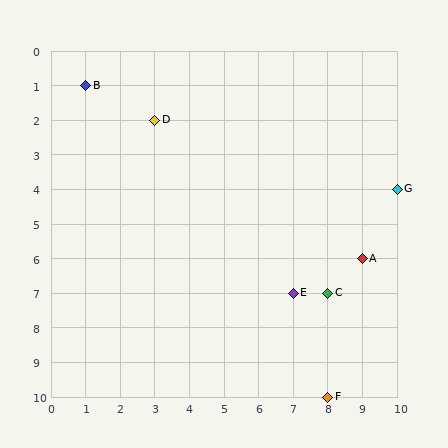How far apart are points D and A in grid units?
Points D and A are 6 columns and 4 rows apart (about 7.2 grid units diagonally).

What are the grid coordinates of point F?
Point F is at grid coordinates (8, 10).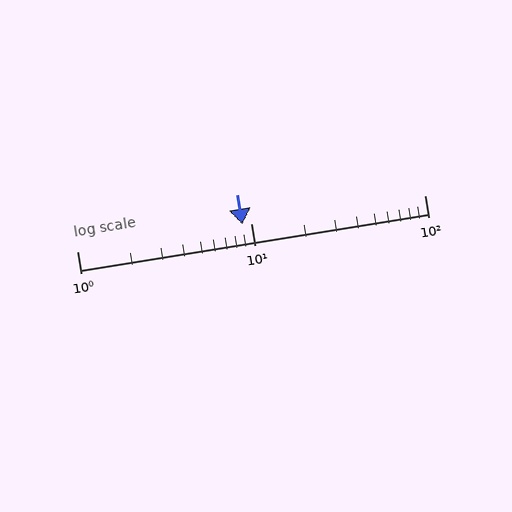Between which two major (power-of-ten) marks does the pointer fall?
The pointer is between 1 and 10.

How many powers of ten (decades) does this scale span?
The scale spans 2 decades, from 1 to 100.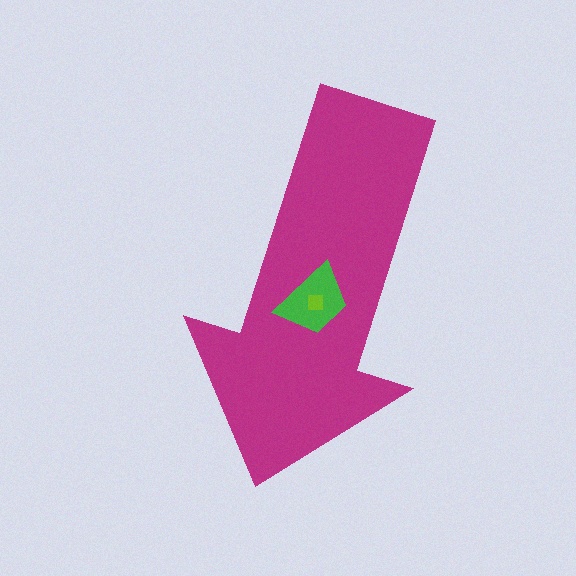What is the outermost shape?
The magenta arrow.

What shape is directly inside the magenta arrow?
The green trapezoid.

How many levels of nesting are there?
3.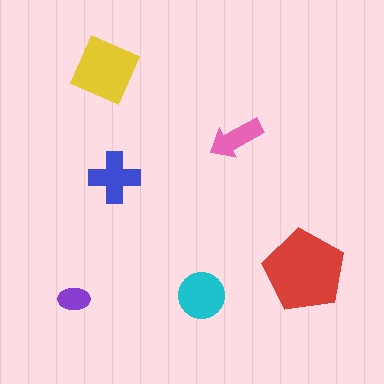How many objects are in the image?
There are 6 objects in the image.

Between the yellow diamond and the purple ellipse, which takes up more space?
The yellow diamond.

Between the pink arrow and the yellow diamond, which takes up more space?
The yellow diamond.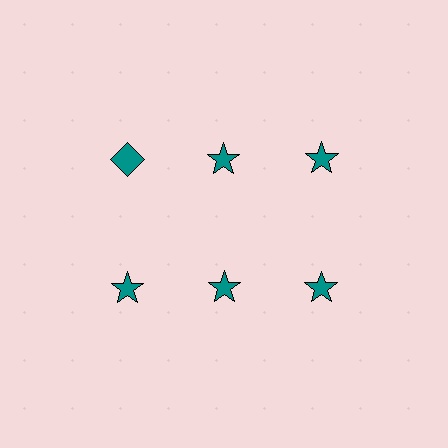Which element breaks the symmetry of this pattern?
The teal diamond in the top row, leftmost column breaks the symmetry. All other shapes are teal stars.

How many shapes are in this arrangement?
There are 6 shapes arranged in a grid pattern.